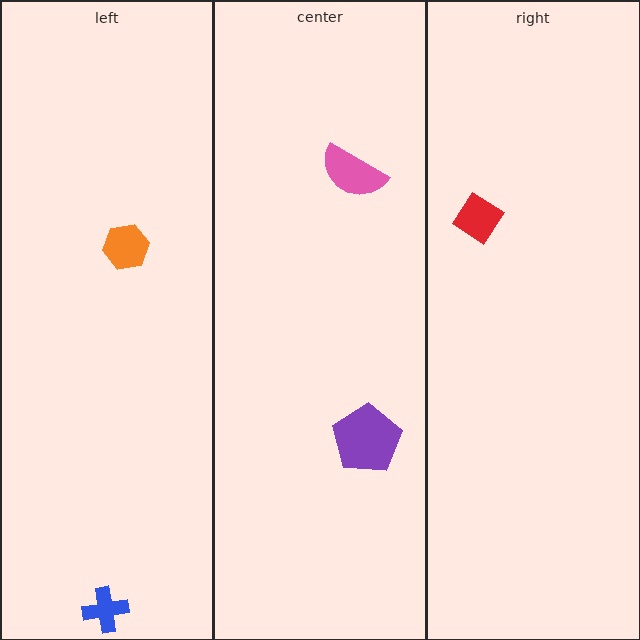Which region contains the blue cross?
The left region.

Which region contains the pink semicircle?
The center region.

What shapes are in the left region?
The orange hexagon, the blue cross.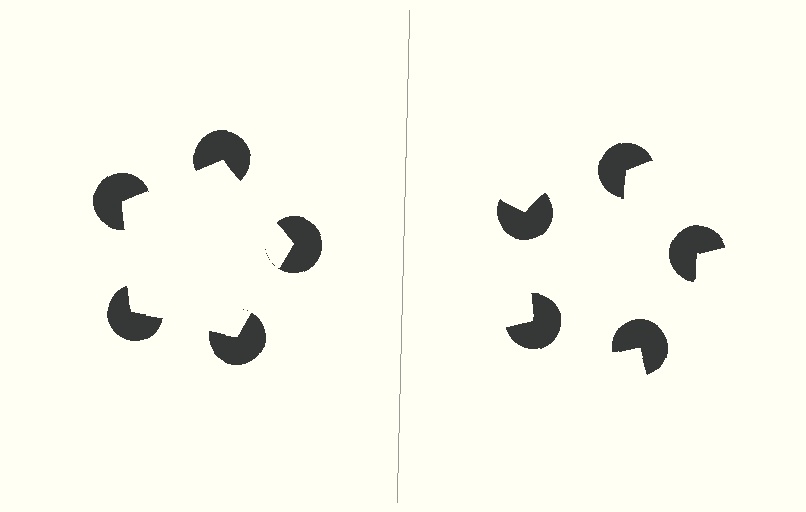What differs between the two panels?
The pac-man discs are positioned identically on both sides; only the wedge orientations differ. On the left they align to a pentagon; on the right they are misaligned.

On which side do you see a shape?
An illusory pentagon appears on the left side. On the right side the wedge cuts are rotated, so no coherent shape forms.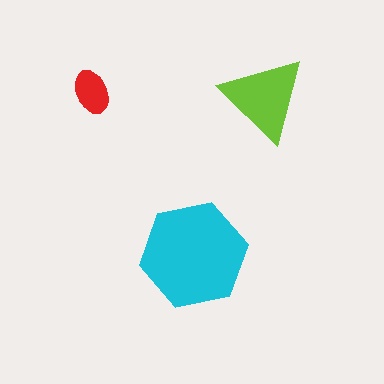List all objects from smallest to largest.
The red ellipse, the lime triangle, the cyan hexagon.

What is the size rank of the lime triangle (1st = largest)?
2nd.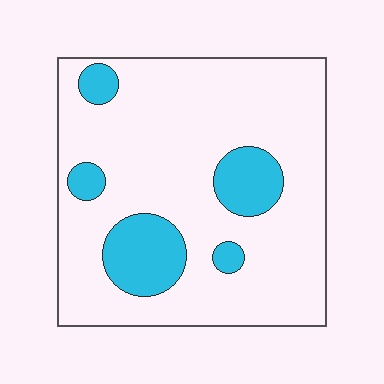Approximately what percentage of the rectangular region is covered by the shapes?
Approximately 20%.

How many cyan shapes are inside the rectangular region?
5.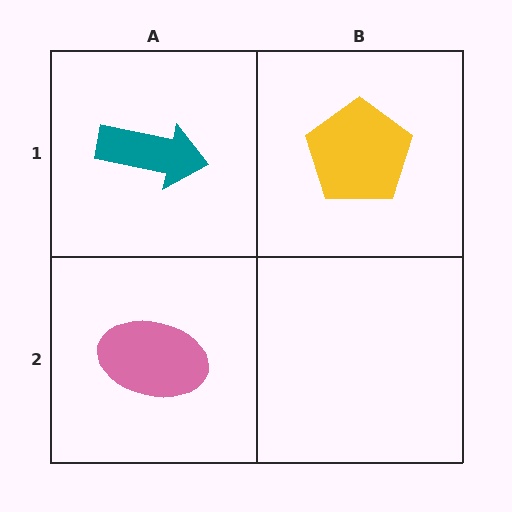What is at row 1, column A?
A teal arrow.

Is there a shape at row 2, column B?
No, that cell is empty.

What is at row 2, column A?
A pink ellipse.